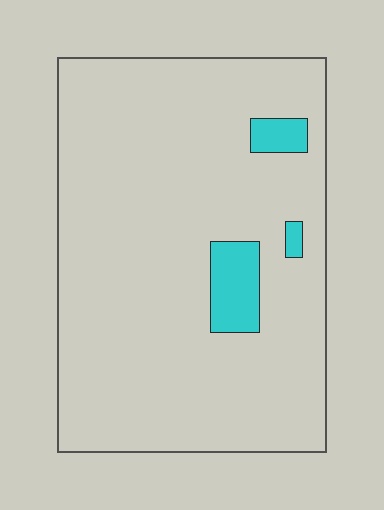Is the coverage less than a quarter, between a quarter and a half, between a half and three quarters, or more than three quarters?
Less than a quarter.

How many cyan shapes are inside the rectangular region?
3.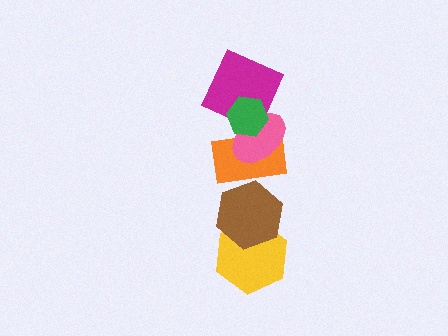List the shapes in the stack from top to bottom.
From top to bottom: the green hexagon, the magenta square, the pink ellipse, the orange rectangle, the brown hexagon, the yellow hexagon.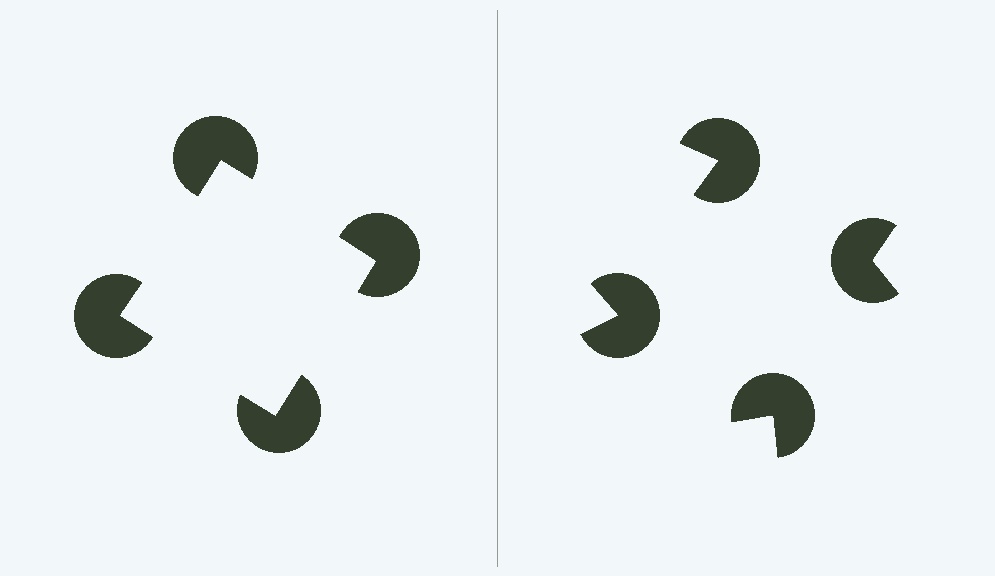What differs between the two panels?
The pac-man discs are positioned identically on both sides; only the wedge orientations differ. On the left they align to a square; on the right they are misaligned.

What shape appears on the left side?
An illusory square.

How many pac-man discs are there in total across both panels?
8 — 4 on each side.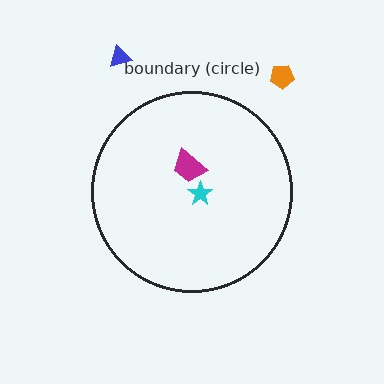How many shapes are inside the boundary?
2 inside, 2 outside.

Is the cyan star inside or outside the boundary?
Inside.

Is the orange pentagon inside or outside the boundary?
Outside.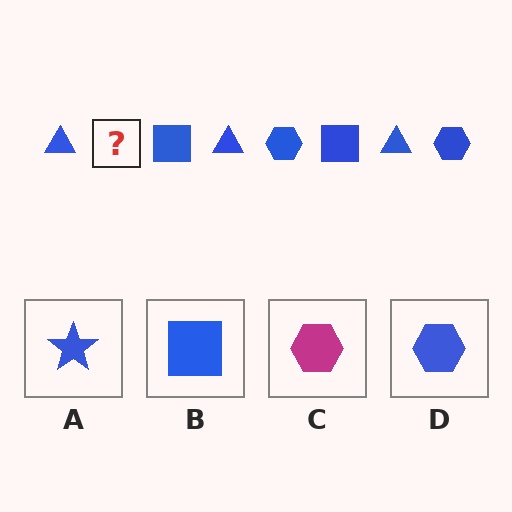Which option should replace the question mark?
Option D.